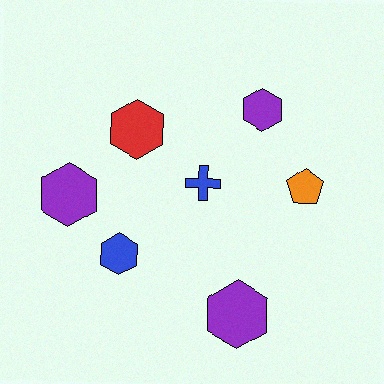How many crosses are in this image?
There is 1 cross.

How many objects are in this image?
There are 7 objects.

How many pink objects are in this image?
There are no pink objects.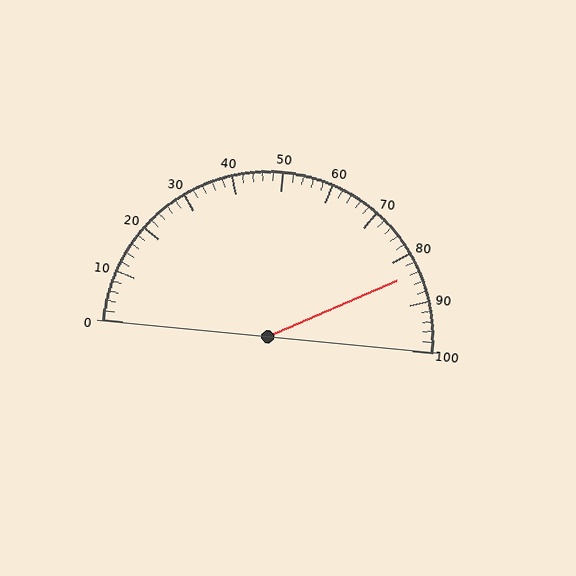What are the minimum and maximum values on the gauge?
The gauge ranges from 0 to 100.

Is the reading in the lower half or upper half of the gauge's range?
The reading is in the upper half of the range (0 to 100).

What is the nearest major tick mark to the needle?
The nearest major tick mark is 80.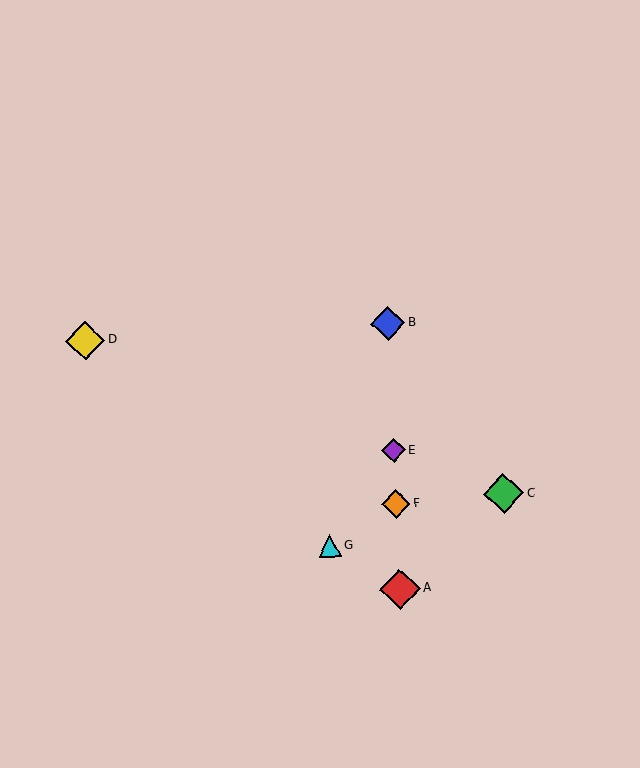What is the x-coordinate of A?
Object A is at x≈400.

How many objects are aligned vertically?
4 objects (A, B, E, F) are aligned vertically.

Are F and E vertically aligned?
Yes, both are at x≈396.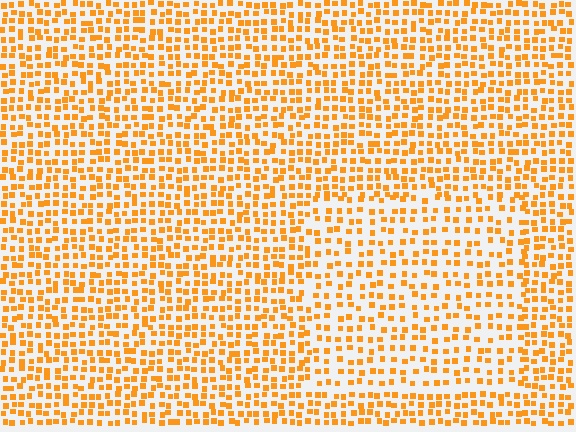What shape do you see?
I see a rectangle.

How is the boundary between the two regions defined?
The boundary is defined by a change in element density (approximately 1.5x ratio). All elements are the same color, size, and shape.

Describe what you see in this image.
The image contains small orange elements arranged at two different densities. A rectangle-shaped region is visible where the elements are less densely packed than the surrounding area.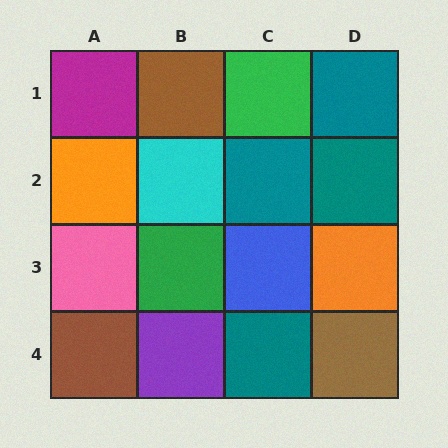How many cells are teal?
4 cells are teal.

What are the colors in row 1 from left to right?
Magenta, brown, green, teal.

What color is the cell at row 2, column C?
Teal.